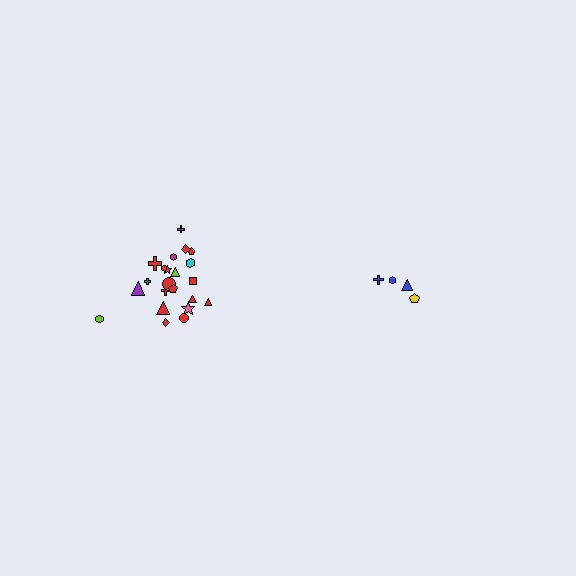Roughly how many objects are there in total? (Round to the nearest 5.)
Roughly 25 objects in total.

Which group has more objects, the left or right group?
The left group.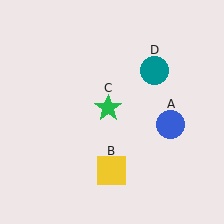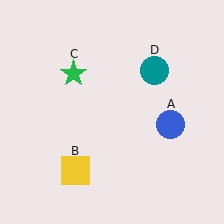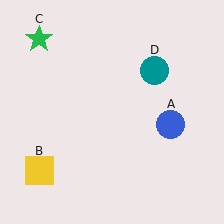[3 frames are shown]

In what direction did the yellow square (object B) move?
The yellow square (object B) moved left.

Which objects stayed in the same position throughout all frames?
Blue circle (object A) and teal circle (object D) remained stationary.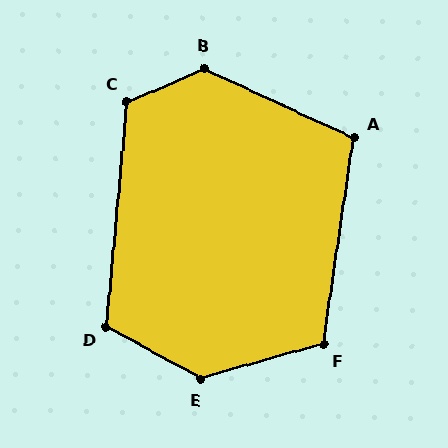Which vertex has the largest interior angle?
E, at approximately 136 degrees.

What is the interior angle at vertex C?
Approximately 118 degrees (obtuse).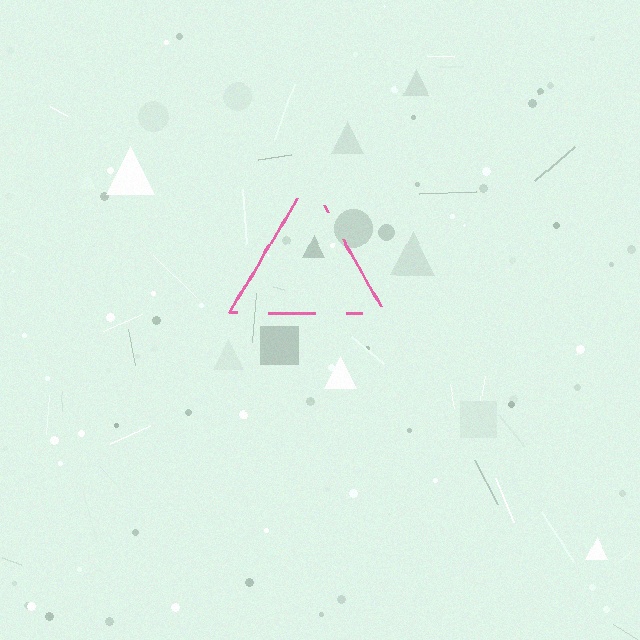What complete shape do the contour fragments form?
The contour fragments form a triangle.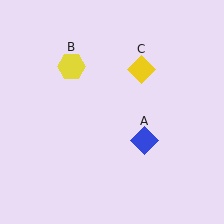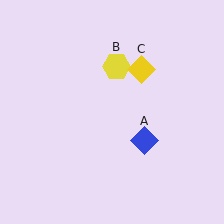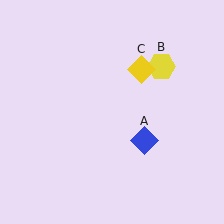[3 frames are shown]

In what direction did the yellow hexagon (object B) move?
The yellow hexagon (object B) moved right.